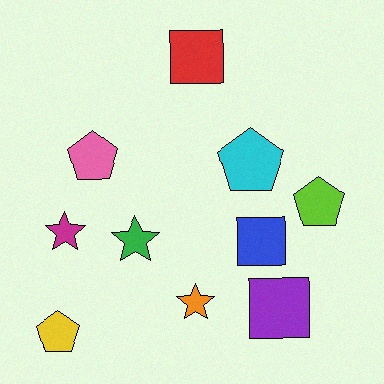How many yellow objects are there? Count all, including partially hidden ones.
There is 1 yellow object.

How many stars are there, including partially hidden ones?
There are 3 stars.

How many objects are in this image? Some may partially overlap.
There are 10 objects.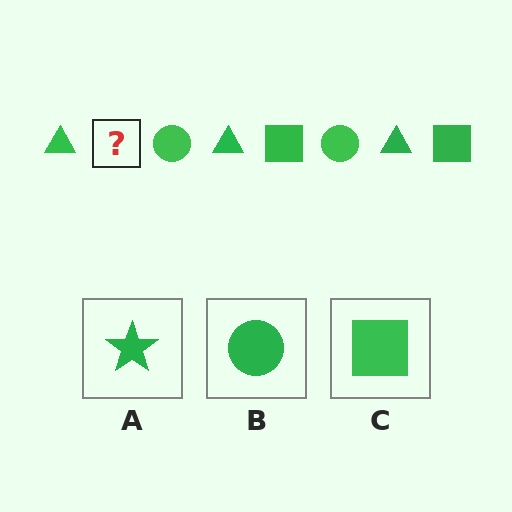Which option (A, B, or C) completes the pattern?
C.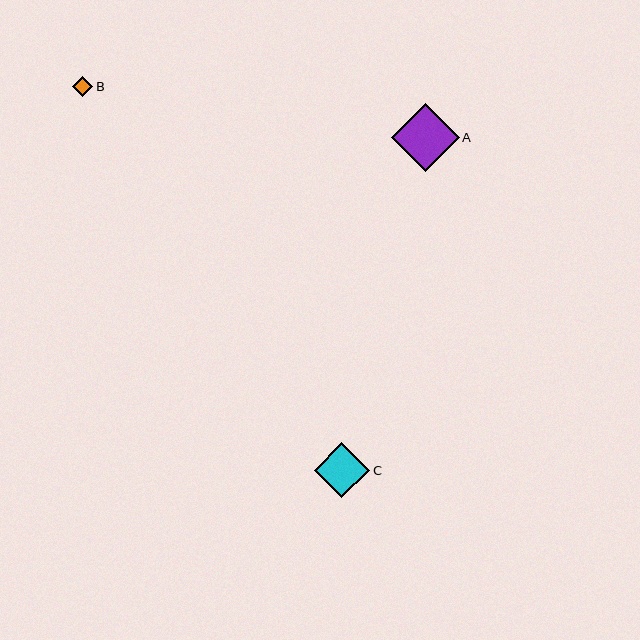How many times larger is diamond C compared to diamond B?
Diamond C is approximately 2.7 times the size of diamond B.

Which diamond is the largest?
Diamond A is the largest with a size of approximately 68 pixels.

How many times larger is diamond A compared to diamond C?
Diamond A is approximately 1.2 times the size of diamond C.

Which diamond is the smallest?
Diamond B is the smallest with a size of approximately 20 pixels.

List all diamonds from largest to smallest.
From largest to smallest: A, C, B.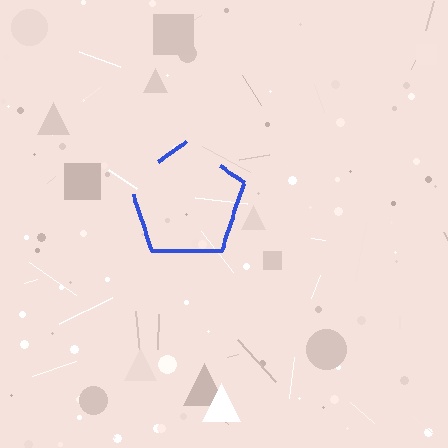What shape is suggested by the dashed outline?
The dashed outline suggests a pentagon.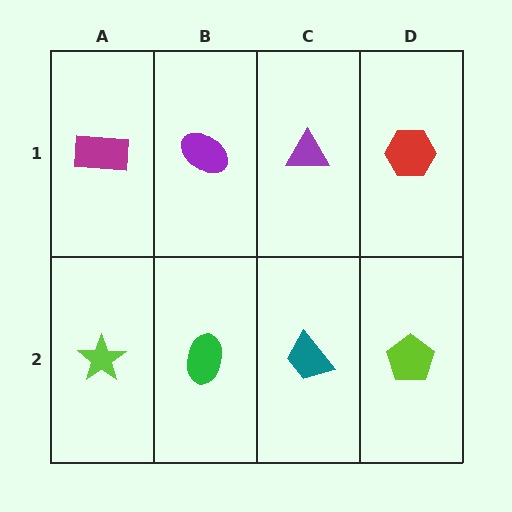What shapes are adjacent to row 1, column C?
A teal trapezoid (row 2, column C), a purple ellipse (row 1, column B), a red hexagon (row 1, column D).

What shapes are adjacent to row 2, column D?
A red hexagon (row 1, column D), a teal trapezoid (row 2, column C).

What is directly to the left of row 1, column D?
A purple triangle.